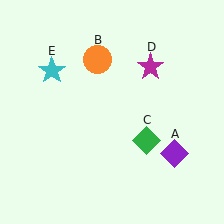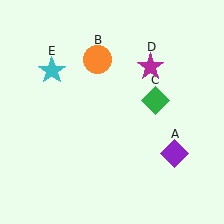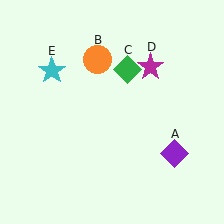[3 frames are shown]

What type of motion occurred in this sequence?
The green diamond (object C) rotated counterclockwise around the center of the scene.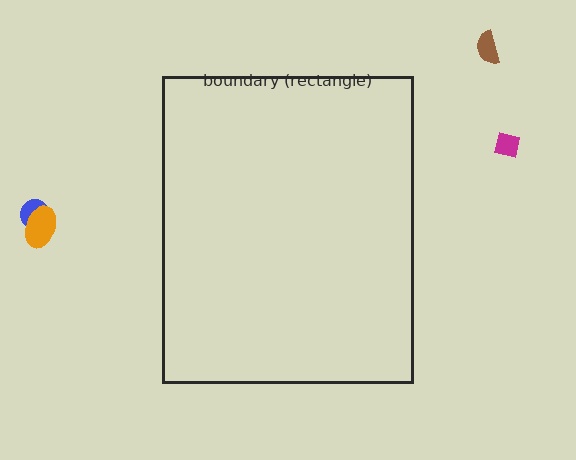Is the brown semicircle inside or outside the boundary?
Outside.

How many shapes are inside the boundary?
0 inside, 4 outside.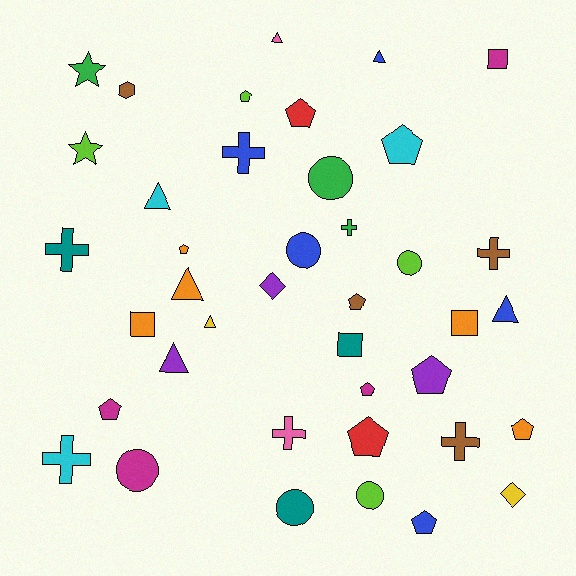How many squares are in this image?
There are 4 squares.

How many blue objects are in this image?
There are 5 blue objects.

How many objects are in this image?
There are 40 objects.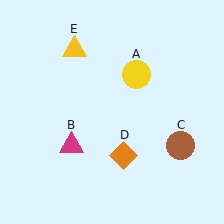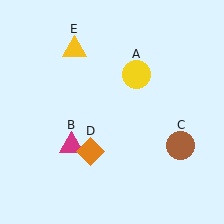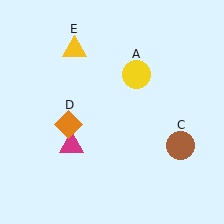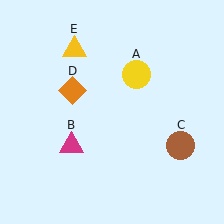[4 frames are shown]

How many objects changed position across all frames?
1 object changed position: orange diamond (object D).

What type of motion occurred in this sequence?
The orange diamond (object D) rotated clockwise around the center of the scene.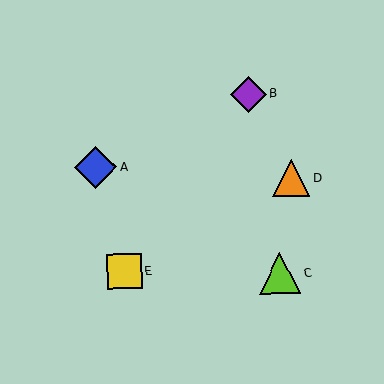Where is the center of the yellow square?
The center of the yellow square is at (124, 271).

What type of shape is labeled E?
Shape E is a yellow square.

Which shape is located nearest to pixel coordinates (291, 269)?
The lime triangle (labeled C) at (280, 273) is nearest to that location.